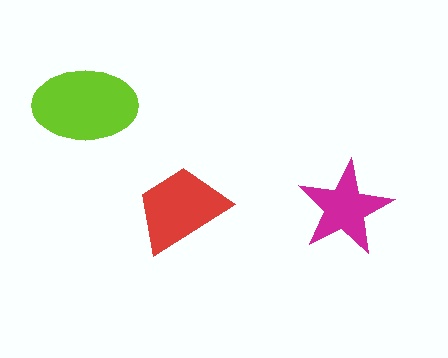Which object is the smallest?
The magenta star.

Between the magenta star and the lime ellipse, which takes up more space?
The lime ellipse.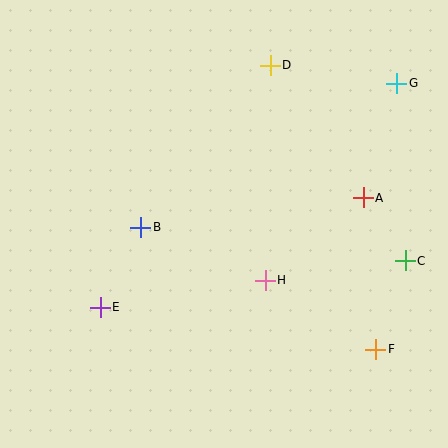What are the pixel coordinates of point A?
Point A is at (363, 198).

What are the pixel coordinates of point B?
Point B is at (141, 227).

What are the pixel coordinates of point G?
Point G is at (397, 83).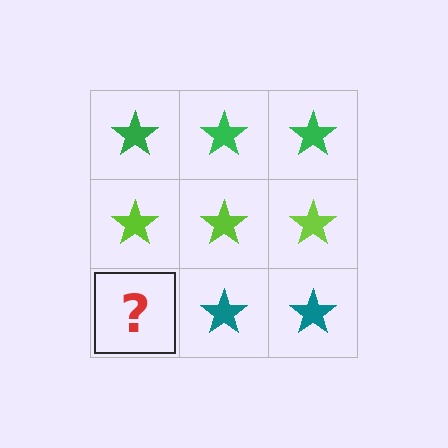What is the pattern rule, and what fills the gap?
The rule is that each row has a consistent color. The gap should be filled with a teal star.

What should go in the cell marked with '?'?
The missing cell should contain a teal star.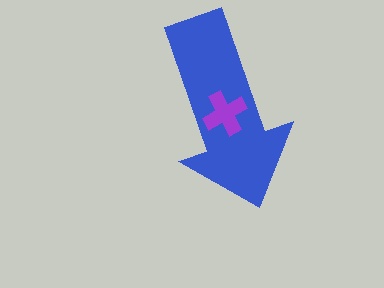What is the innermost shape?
The purple cross.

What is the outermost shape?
The blue arrow.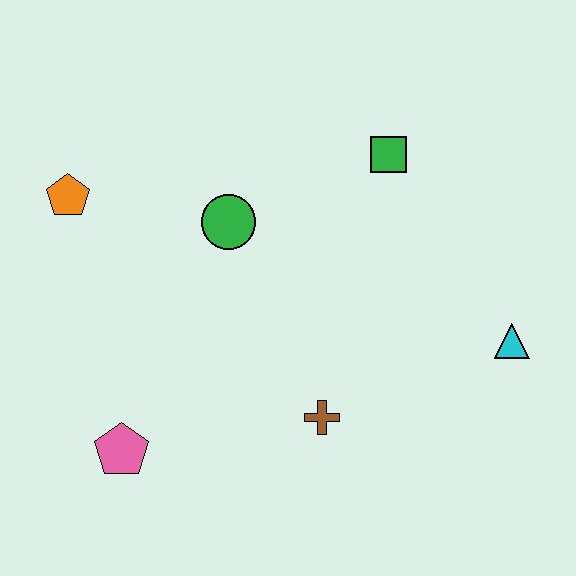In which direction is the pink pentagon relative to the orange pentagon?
The pink pentagon is below the orange pentagon.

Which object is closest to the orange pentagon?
The green circle is closest to the orange pentagon.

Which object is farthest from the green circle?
The cyan triangle is farthest from the green circle.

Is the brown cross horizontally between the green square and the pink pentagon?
Yes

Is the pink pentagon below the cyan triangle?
Yes